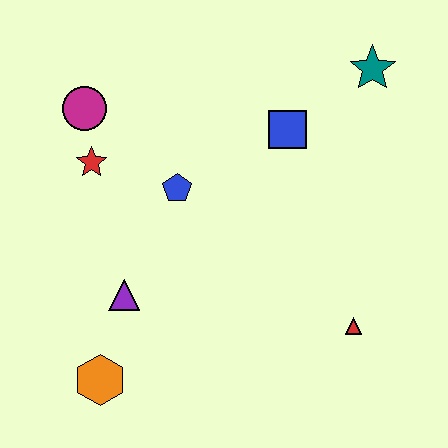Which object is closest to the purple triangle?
The orange hexagon is closest to the purple triangle.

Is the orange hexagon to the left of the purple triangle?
Yes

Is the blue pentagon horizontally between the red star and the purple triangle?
No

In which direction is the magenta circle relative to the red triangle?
The magenta circle is to the left of the red triangle.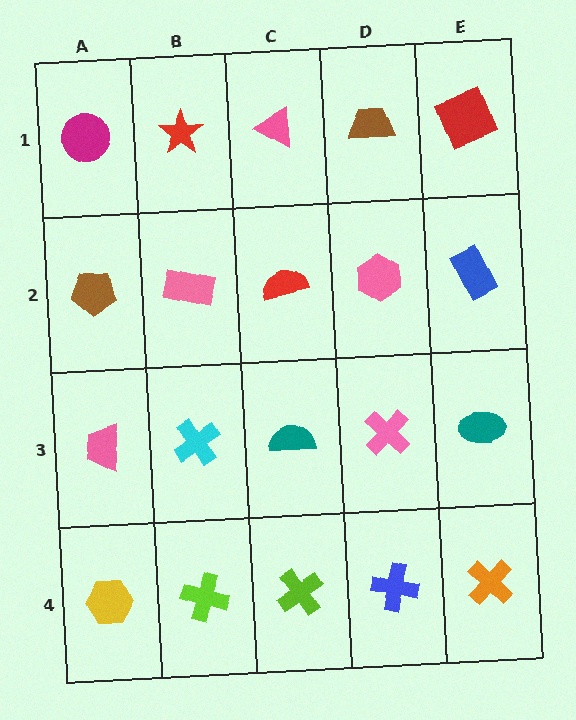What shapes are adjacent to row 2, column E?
A red square (row 1, column E), a teal ellipse (row 3, column E), a pink hexagon (row 2, column D).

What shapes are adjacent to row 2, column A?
A magenta circle (row 1, column A), a pink trapezoid (row 3, column A), a pink rectangle (row 2, column B).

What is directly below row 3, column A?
A yellow hexagon.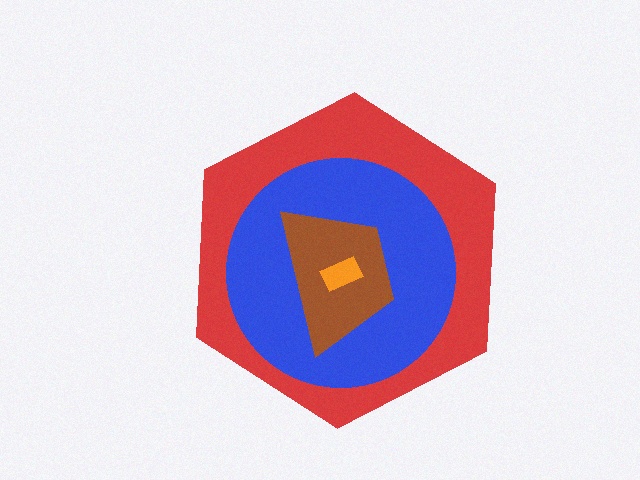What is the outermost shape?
The red hexagon.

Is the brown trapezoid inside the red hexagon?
Yes.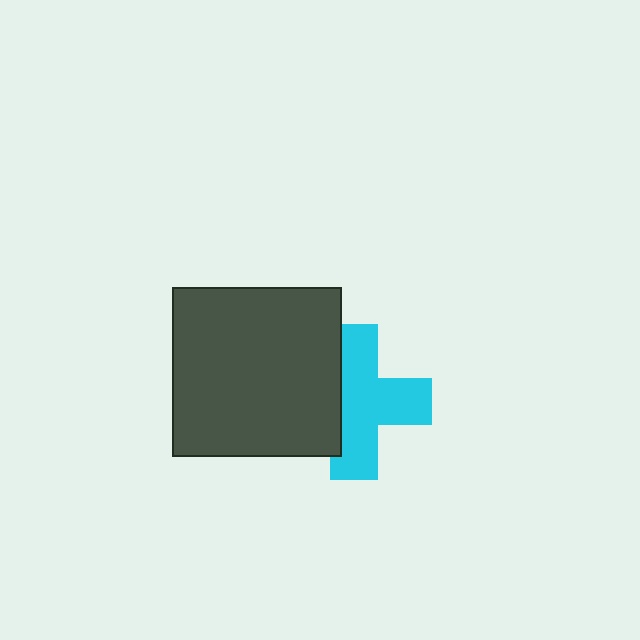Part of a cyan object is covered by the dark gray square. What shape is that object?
It is a cross.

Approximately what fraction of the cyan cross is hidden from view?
Roughly 33% of the cyan cross is hidden behind the dark gray square.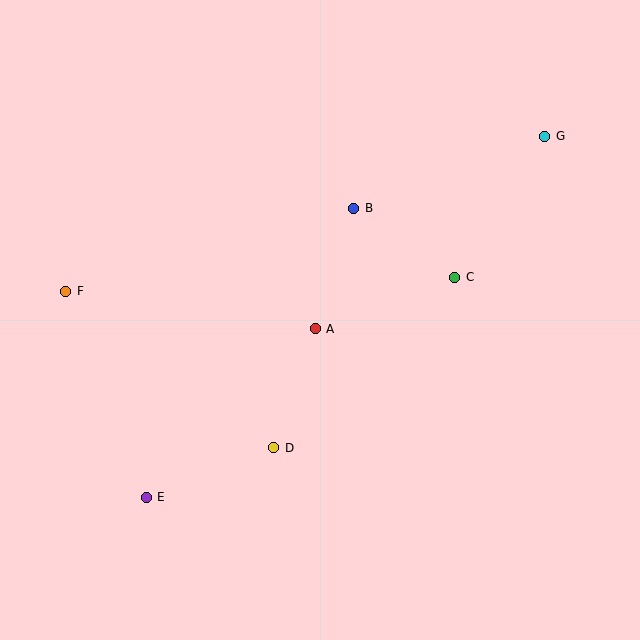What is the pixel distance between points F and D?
The distance between F and D is 261 pixels.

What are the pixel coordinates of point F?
Point F is at (66, 291).